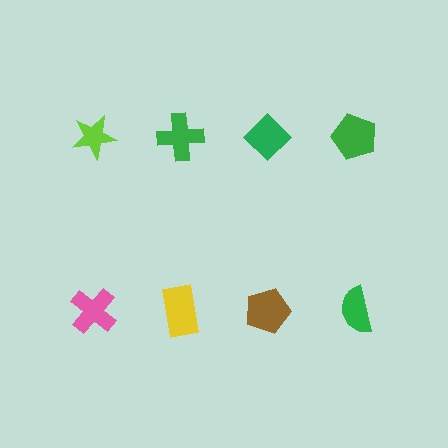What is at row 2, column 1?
A pink cross.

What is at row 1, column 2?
A green cross.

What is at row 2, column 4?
A green semicircle.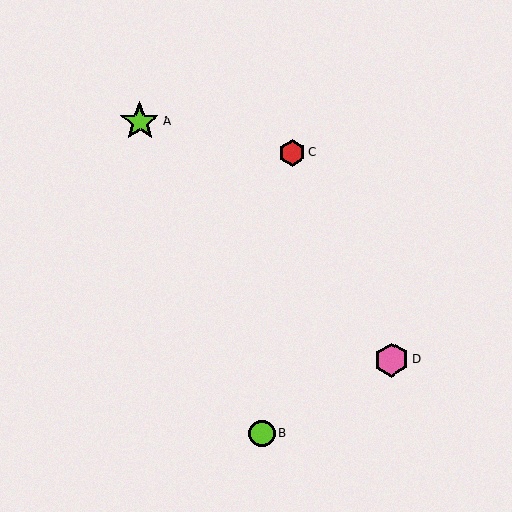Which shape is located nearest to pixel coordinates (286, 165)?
The red hexagon (labeled C) at (292, 153) is nearest to that location.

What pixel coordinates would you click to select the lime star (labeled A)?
Click at (140, 122) to select the lime star A.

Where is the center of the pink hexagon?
The center of the pink hexagon is at (392, 360).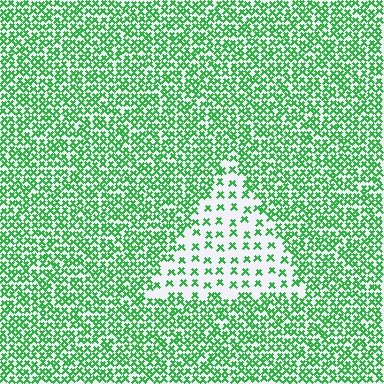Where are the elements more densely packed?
The elements are more densely packed outside the triangle boundary.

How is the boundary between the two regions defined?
The boundary is defined by a change in element density (approximately 2.7x ratio). All elements are the same color, size, and shape.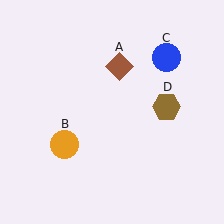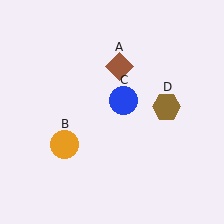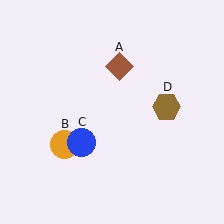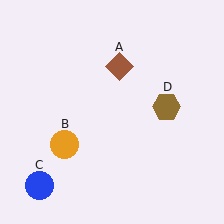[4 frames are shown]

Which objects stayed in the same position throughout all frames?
Brown diamond (object A) and orange circle (object B) and brown hexagon (object D) remained stationary.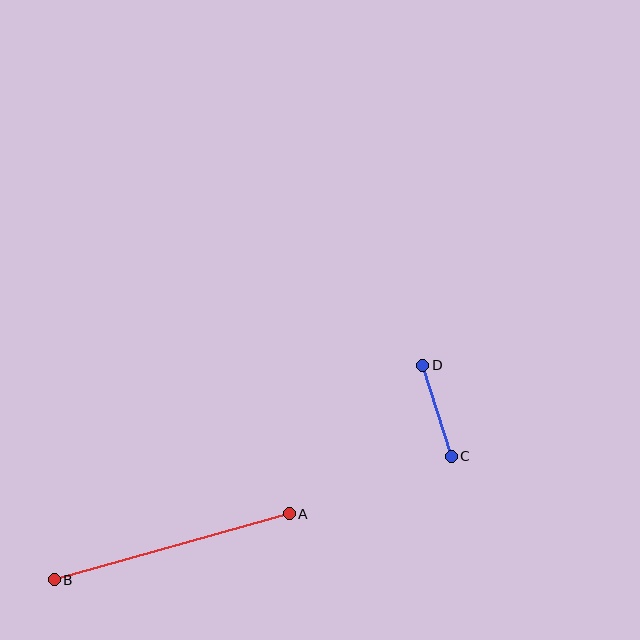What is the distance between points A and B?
The distance is approximately 244 pixels.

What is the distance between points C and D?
The distance is approximately 95 pixels.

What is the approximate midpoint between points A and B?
The midpoint is at approximately (172, 547) pixels.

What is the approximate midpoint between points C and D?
The midpoint is at approximately (437, 411) pixels.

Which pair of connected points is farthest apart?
Points A and B are farthest apart.